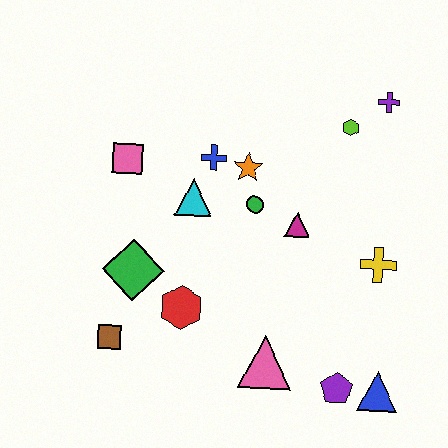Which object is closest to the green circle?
The orange star is closest to the green circle.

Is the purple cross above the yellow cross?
Yes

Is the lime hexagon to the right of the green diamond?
Yes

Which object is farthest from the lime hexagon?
The brown square is farthest from the lime hexagon.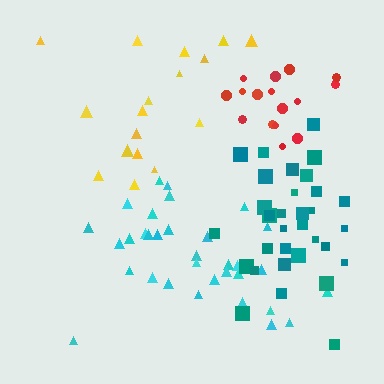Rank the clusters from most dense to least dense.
red, teal, cyan, yellow.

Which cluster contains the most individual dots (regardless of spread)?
Cyan (33).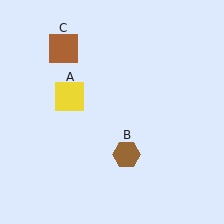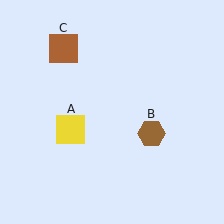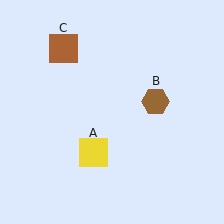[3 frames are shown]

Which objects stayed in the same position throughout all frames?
Brown square (object C) remained stationary.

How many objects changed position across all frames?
2 objects changed position: yellow square (object A), brown hexagon (object B).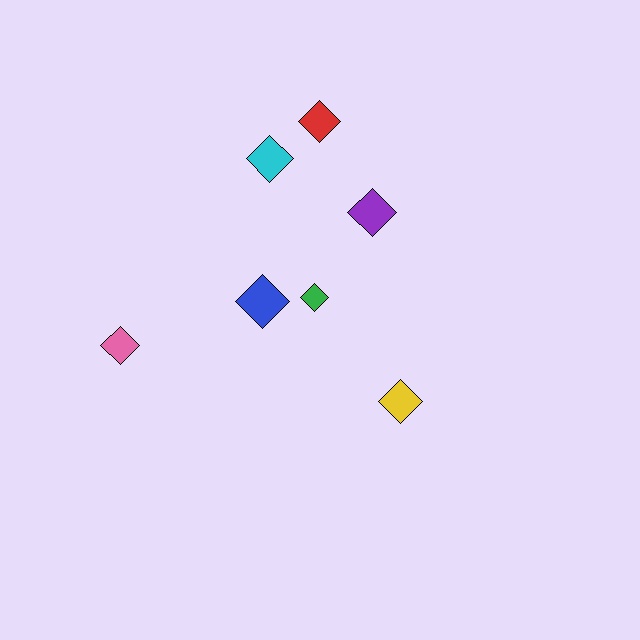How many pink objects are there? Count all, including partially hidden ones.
There is 1 pink object.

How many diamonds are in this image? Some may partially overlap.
There are 7 diamonds.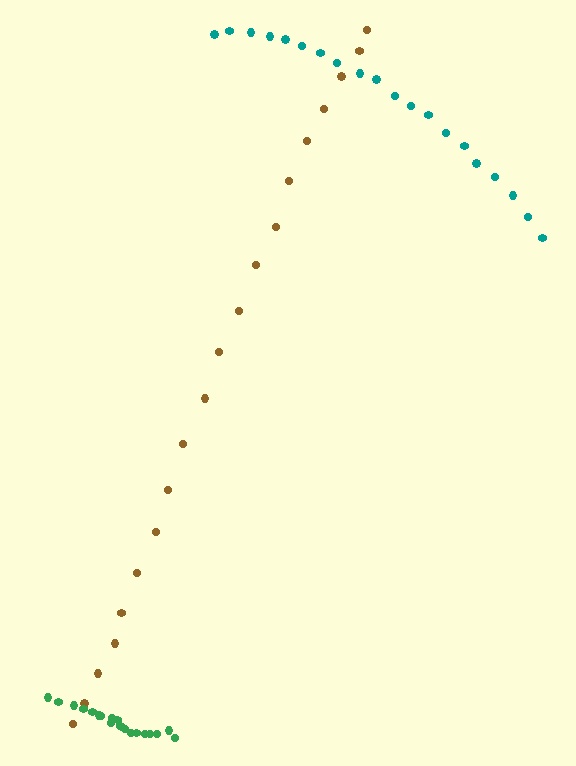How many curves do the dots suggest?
There are 3 distinct paths.